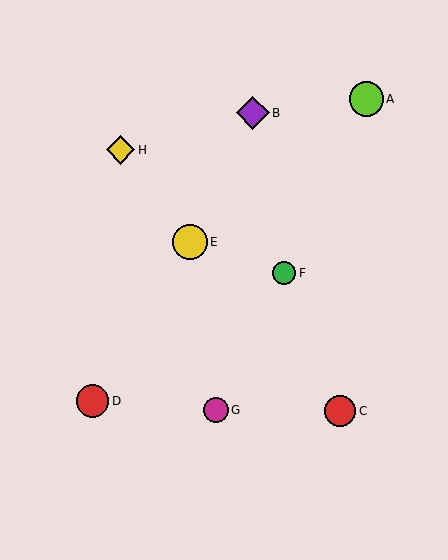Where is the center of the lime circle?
The center of the lime circle is at (366, 99).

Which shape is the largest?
The yellow circle (labeled E) is the largest.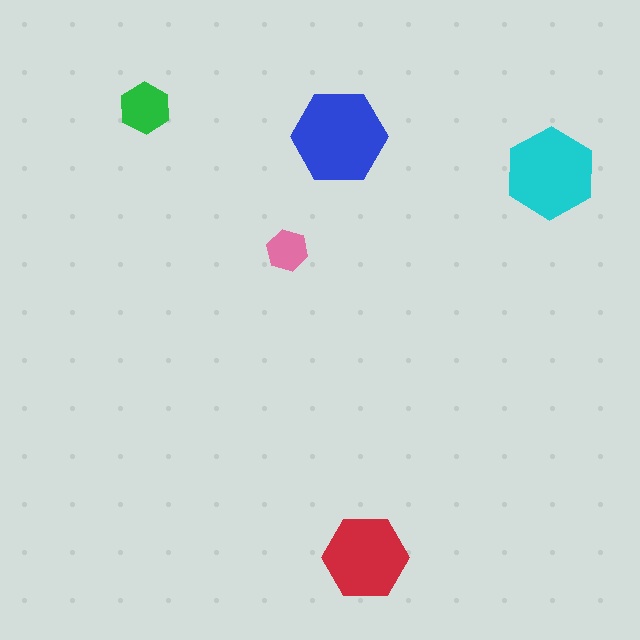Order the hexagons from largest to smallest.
the blue one, the cyan one, the red one, the green one, the pink one.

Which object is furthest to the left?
The green hexagon is leftmost.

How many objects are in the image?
There are 5 objects in the image.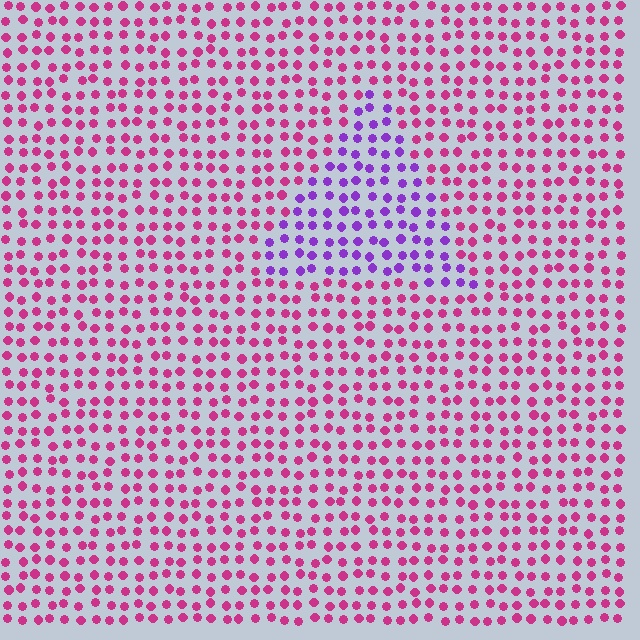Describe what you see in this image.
The image is filled with small magenta elements in a uniform arrangement. A triangle-shaped region is visible where the elements are tinted to a slightly different hue, forming a subtle color boundary.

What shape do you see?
I see a triangle.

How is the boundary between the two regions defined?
The boundary is defined purely by a slight shift in hue (about 50 degrees). Spacing, size, and orientation are identical on both sides.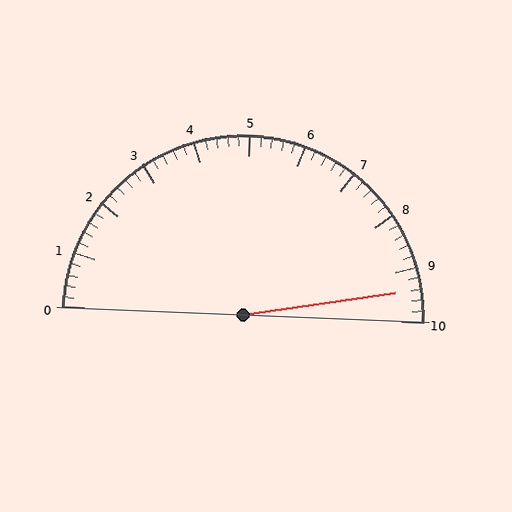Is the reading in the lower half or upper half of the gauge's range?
The reading is in the upper half of the range (0 to 10).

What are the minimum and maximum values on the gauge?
The gauge ranges from 0 to 10.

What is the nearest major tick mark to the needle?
The nearest major tick mark is 9.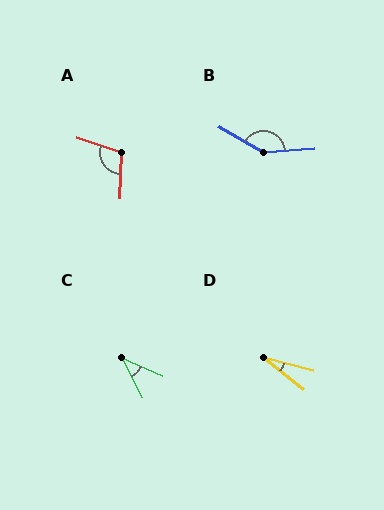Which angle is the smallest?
D, at approximately 24 degrees.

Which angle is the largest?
B, at approximately 146 degrees.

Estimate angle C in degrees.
Approximately 39 degrees.